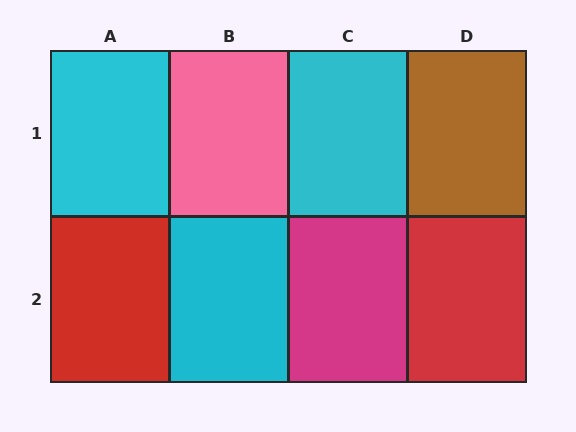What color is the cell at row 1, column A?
Cyan.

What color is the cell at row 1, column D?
Brown.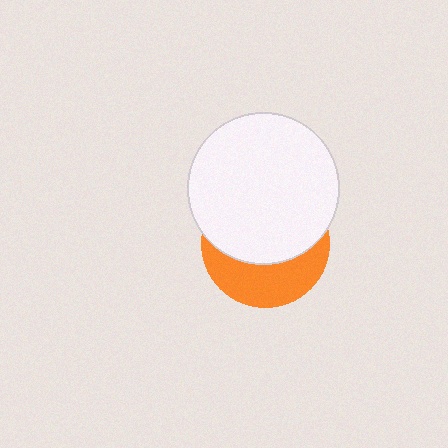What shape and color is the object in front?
The object in front is a white circle.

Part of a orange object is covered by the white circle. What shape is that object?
It is a circle.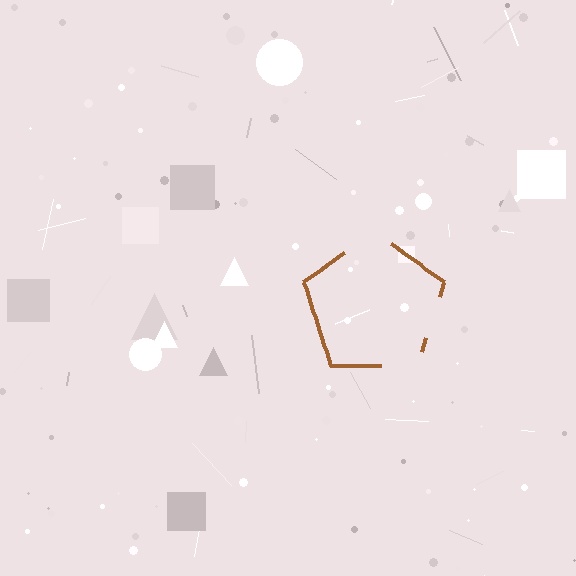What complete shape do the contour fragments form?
The contour fragments form a pentagon.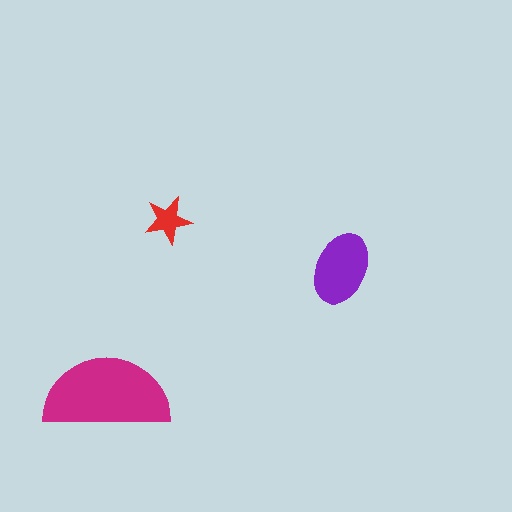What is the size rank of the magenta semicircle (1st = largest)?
1st.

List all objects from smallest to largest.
The red star, the purple ellipse, the magenta semicircle.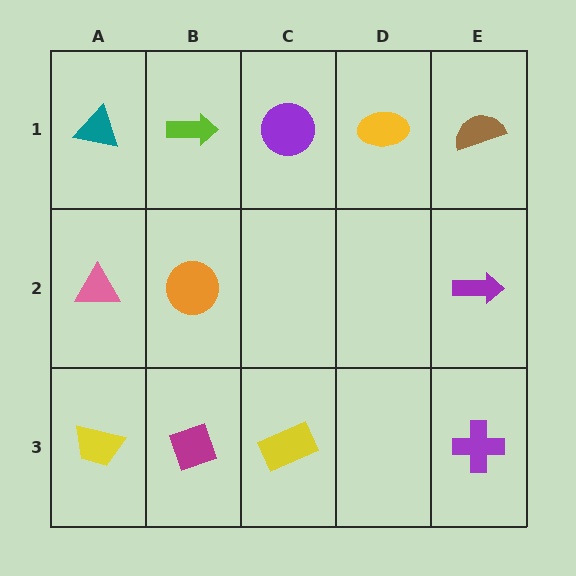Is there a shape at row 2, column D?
No, that cell is empty.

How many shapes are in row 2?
3 shapes.